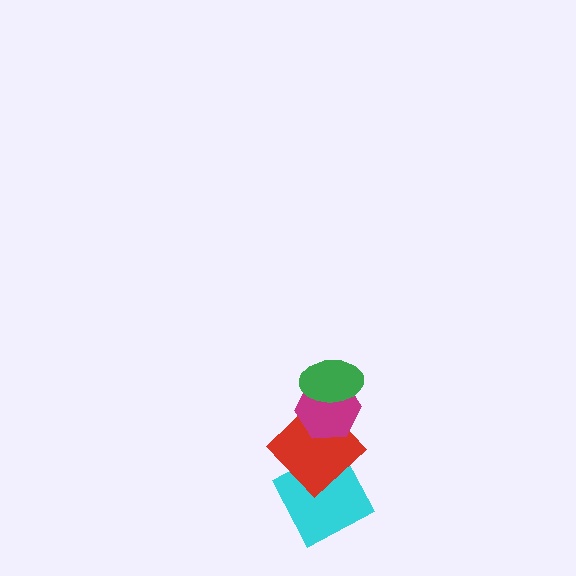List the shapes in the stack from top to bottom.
From top to bottom: the green ellipse, the magenta hexagon, the red diamond, the cyan square.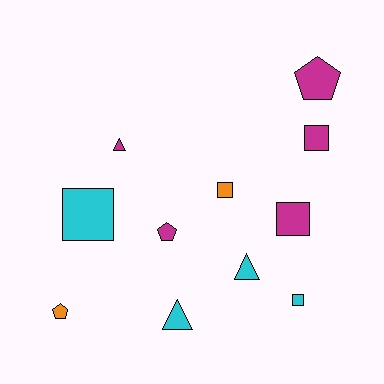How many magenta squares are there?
There are 2 magenta squares.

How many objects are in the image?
There are 11 objects.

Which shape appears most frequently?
Square, with 5 objects.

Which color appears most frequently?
Magenta, with 5 objects.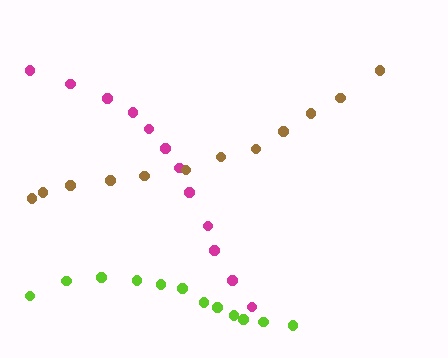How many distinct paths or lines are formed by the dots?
There are 3 distinct paths.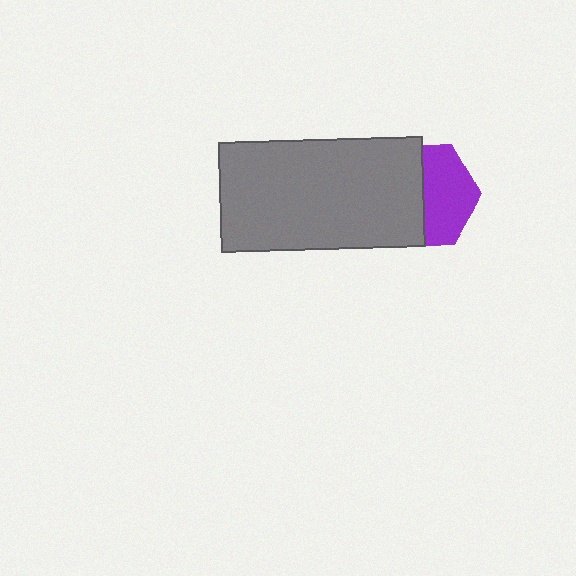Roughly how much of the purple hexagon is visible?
About half of it is visible (roughly 49%).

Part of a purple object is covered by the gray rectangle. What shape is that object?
It is a hexagon.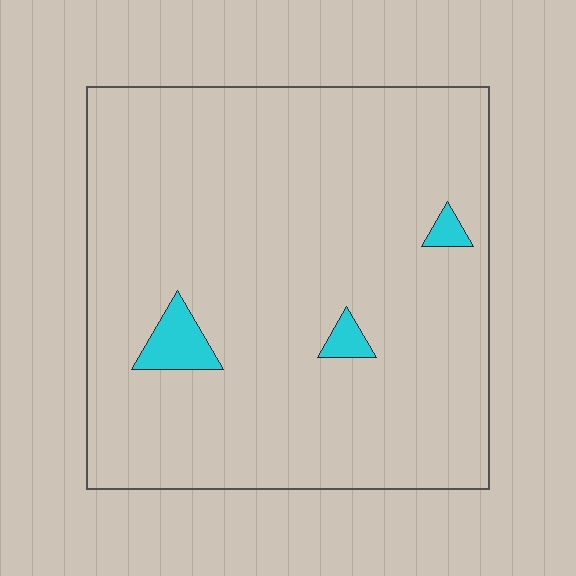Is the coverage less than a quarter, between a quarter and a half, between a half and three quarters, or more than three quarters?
Less than a quarter.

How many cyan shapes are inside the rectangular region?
3.